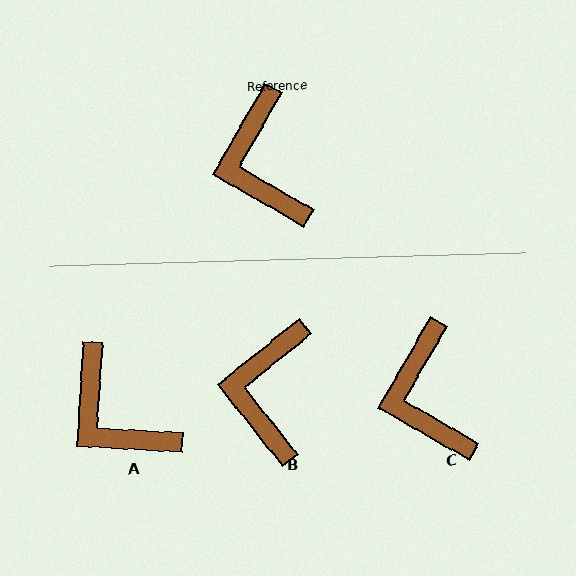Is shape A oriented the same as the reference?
No, it is off by about 27 degrees.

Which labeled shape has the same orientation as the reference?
C.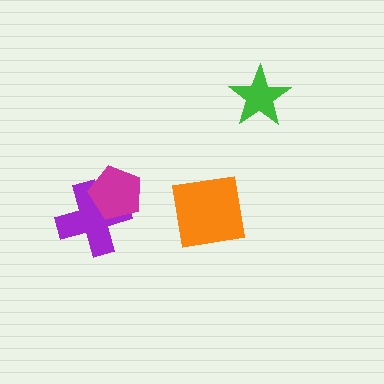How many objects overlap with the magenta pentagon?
1 object overlaps with the magenta pentagon.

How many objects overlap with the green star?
0 objects overlap with the green star.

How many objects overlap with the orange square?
0 objects overlap with the orange square.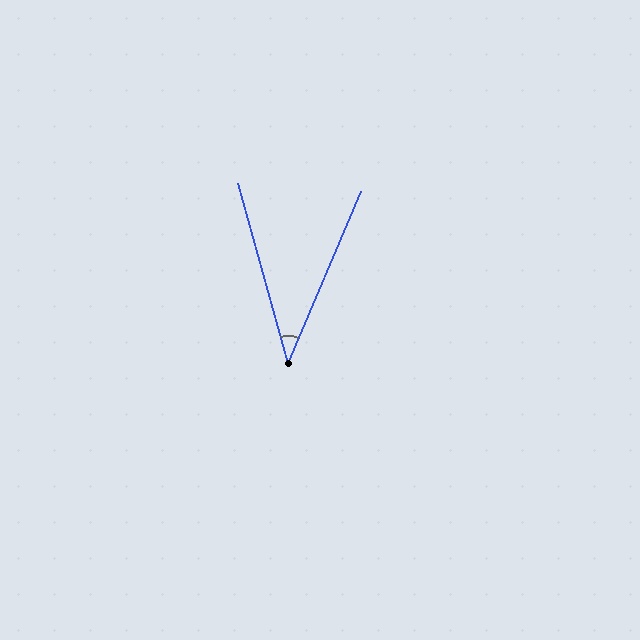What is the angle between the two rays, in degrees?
Approximately 39 degrees.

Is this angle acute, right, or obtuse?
It is acute.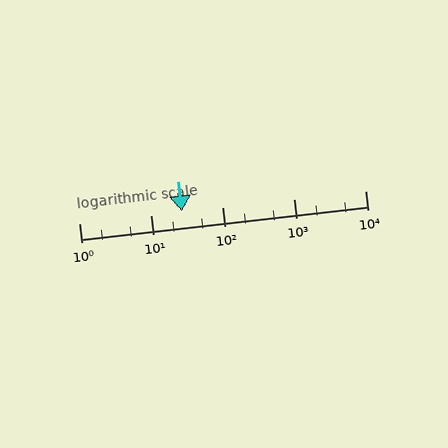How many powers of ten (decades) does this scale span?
The scale spans 4 decades, from 1 to 10000.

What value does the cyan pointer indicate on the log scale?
The pointer indicates approximately 27.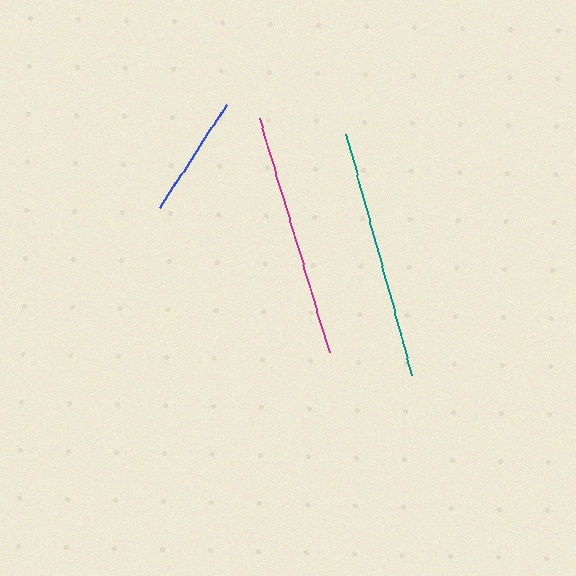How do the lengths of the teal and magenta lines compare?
The teal and magenta lines are approximately the same length.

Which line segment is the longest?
The teal line is the longest at approximately 249 pixels.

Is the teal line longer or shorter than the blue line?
The teal line is longer than the blue line.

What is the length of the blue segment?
The blue segment is approximately 124 pixels long.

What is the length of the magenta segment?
The magenta segment is approximately 244 pixels long.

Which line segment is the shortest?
The blue line is the shortest at approximately 124 pixels.